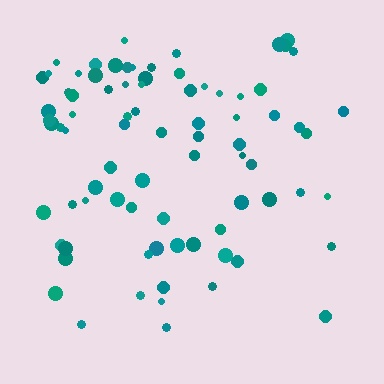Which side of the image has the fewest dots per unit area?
The bottom.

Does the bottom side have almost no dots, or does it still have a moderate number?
Still a moderate number, just noticeably fewer than the top.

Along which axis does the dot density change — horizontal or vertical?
Vertical.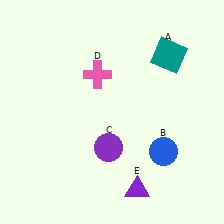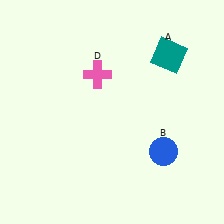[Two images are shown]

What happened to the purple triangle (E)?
The purple triangle (E) was removed in Image 2. It was in the bottom-right area of Image 1.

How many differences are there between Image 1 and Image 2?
There are 2 differences between the two images.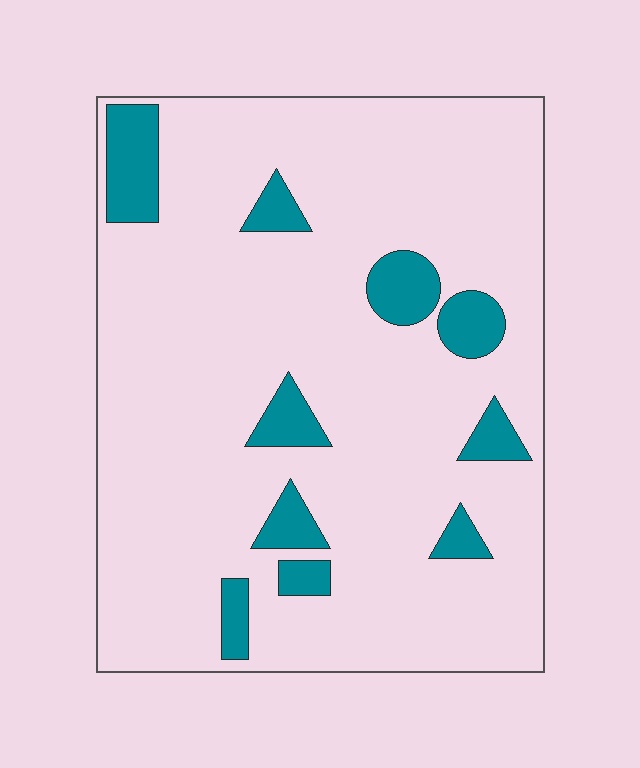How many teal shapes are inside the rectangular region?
10.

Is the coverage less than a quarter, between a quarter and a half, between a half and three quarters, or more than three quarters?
Less than a quarter.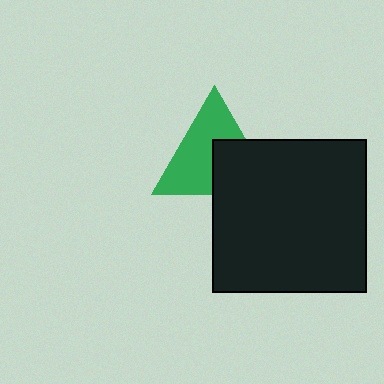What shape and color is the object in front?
The object in front is a black square.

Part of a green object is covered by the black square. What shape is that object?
It is a triangle.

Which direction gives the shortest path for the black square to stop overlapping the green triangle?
Moving toward the lower-right gives the shortest separation.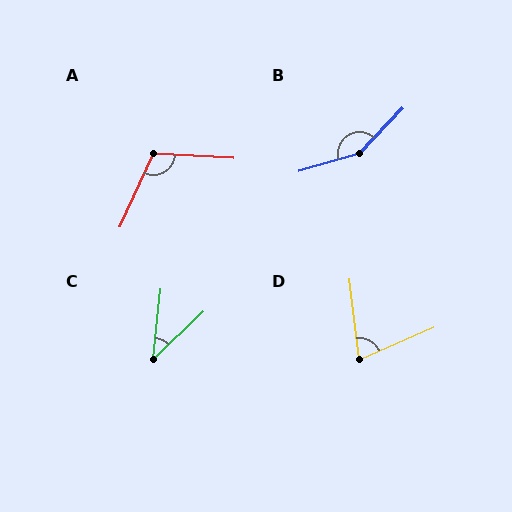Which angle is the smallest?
C, at approximately 40 degrees.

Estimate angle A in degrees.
Approximately 111 degrees.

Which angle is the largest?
B, at approximately 150 degrees.